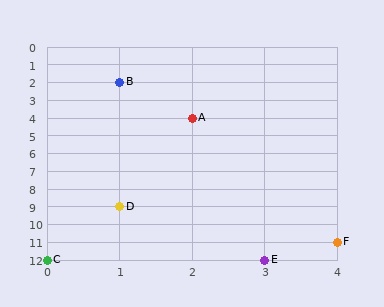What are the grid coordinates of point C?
Point C is at grid coordinates (0, 12).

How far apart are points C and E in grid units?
Points C and E are 3 columns apart.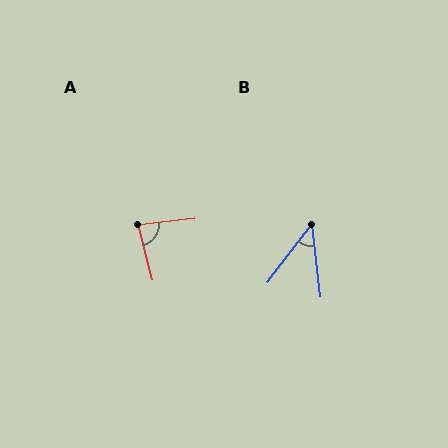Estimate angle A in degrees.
Approximately 81 degrees.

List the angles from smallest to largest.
B (44°), A (81°).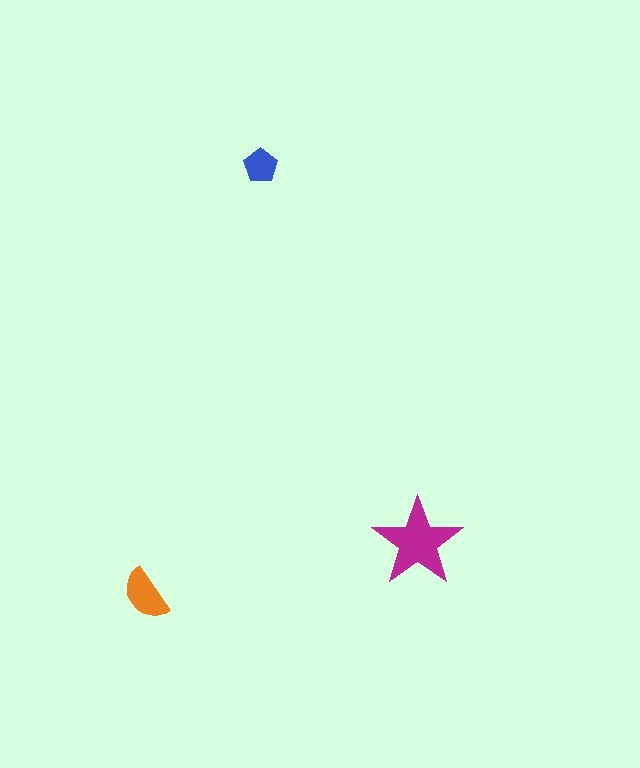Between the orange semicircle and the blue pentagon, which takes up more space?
The orange semicircle.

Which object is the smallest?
The blue pentagon.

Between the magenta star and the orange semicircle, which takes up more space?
The magenta star.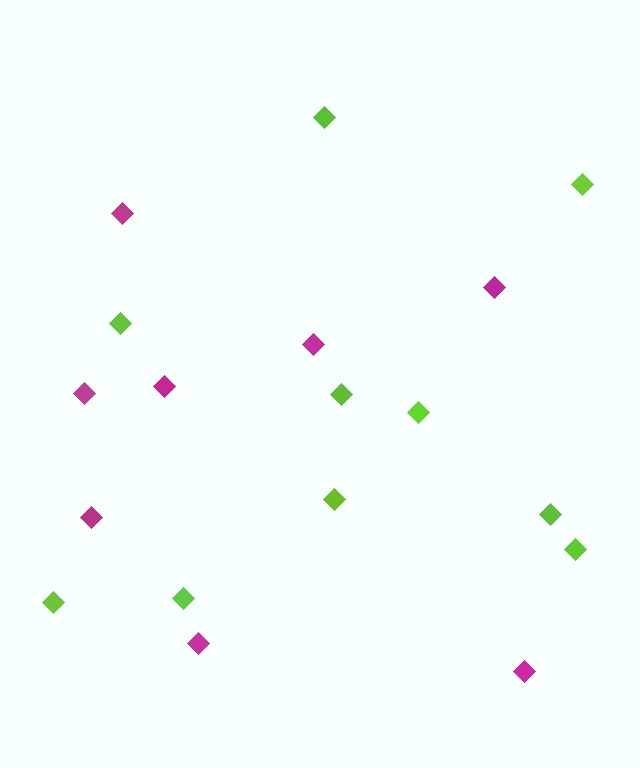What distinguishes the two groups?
There are 2 groups: one group of magenta diamonds (8) and one group of lime diamonds (10).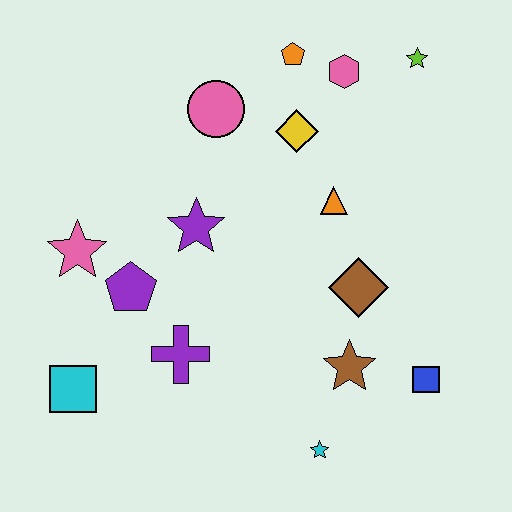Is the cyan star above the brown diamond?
No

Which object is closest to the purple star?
The purple pentagon is closest to the purple star.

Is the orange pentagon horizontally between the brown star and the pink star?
Yes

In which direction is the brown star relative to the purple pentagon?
The brown star is to the right of the purple pentagon.